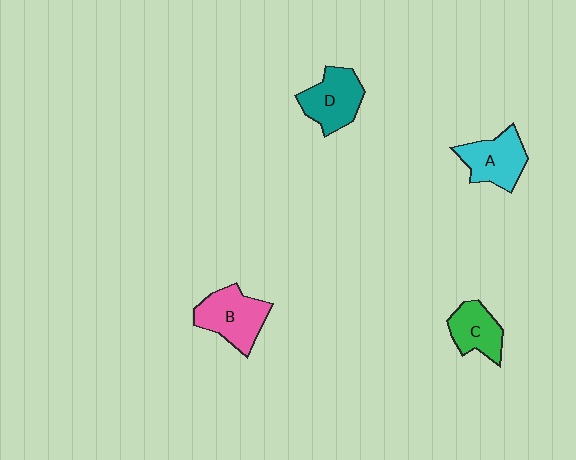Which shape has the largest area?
Shape B (pink).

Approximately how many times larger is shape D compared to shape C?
Approximately 1.3 times.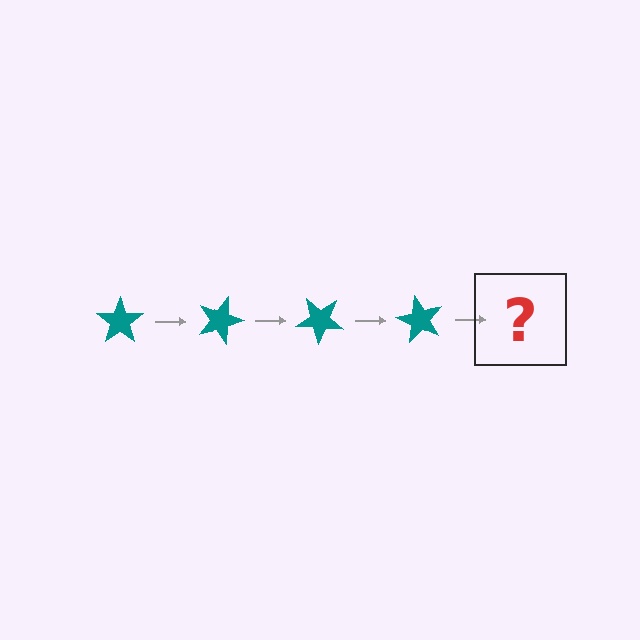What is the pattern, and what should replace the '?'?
The pattern is that the star rotates 20 degrees each step. The '?' should be a teal star rotated 80 degrees.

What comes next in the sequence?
The next element should be a teal star rotated 80 degrees.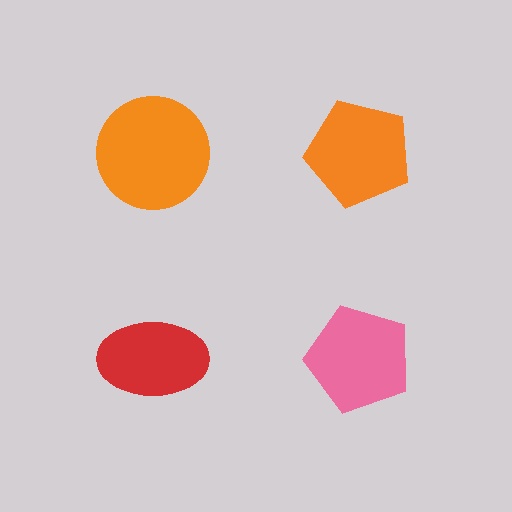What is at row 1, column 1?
An orange circle.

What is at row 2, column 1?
A red ellipse.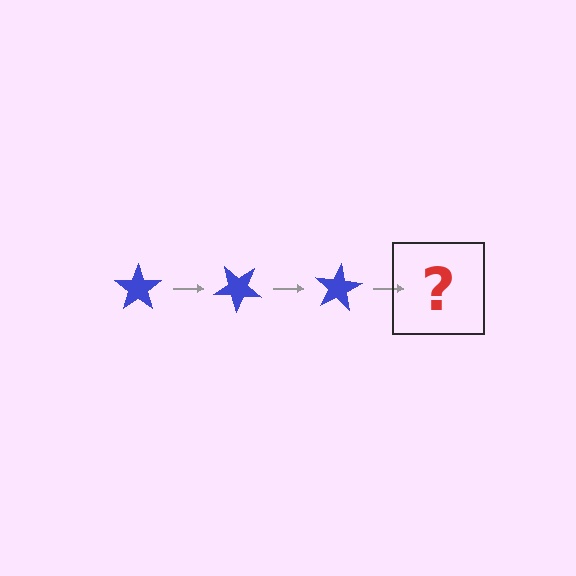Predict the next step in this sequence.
The next step is a blue star rotated 120 degrees.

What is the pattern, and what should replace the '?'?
The pattern is that the star rotates 40 degrees each step. The '?' should be a blue star rotated 120 degrees.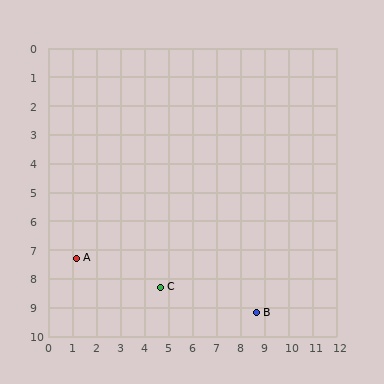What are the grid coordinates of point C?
Point C is at approximately (4.7, 8.3).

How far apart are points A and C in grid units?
Points A and C are about 3.6 grid units apart.